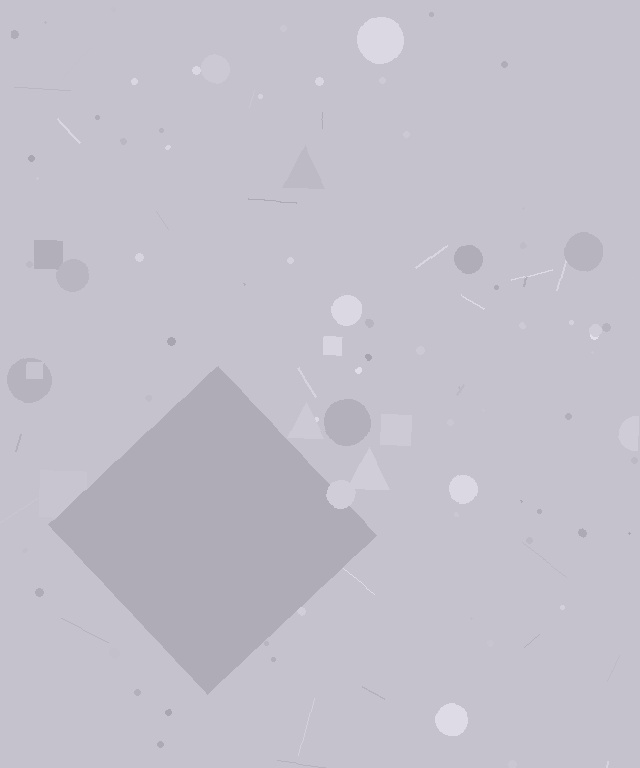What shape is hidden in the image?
A diamond is hidden in the image.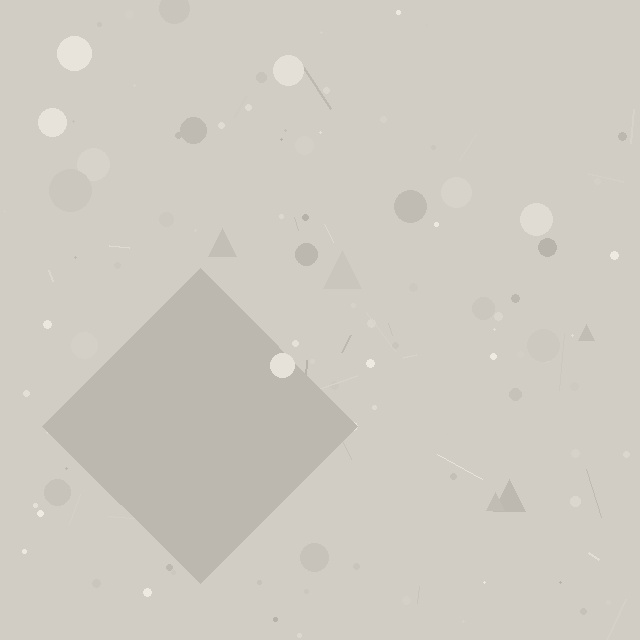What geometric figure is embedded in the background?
A diamond is embedded in the background.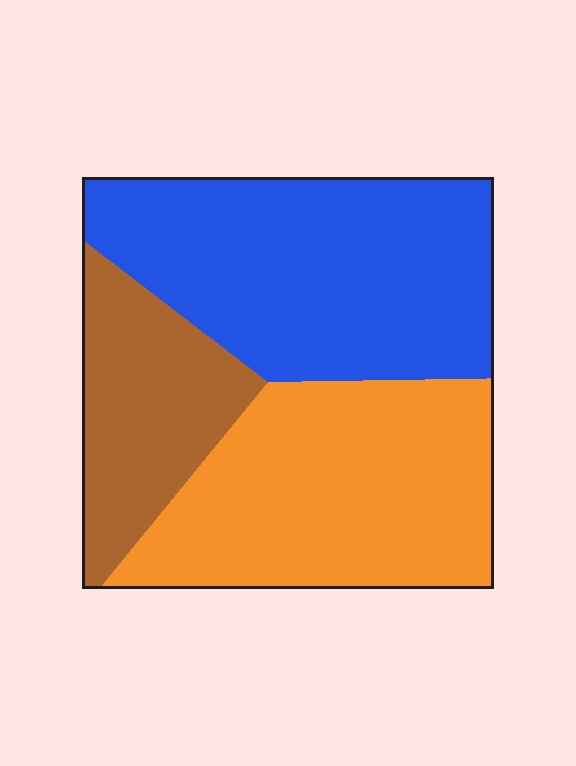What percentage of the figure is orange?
Orange takes up between a quarter and a half of the figure.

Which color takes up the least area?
Brown, at roughly 20%.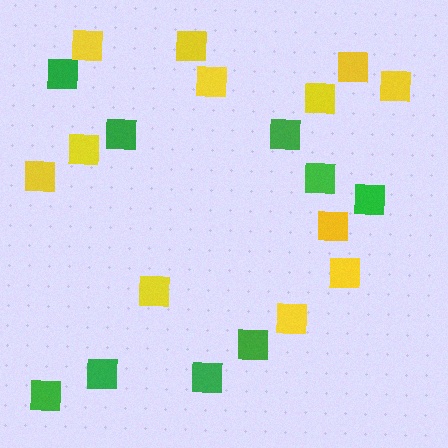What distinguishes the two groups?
There are 2 groups: one group of green squares (9) and one group of yellow squares (12).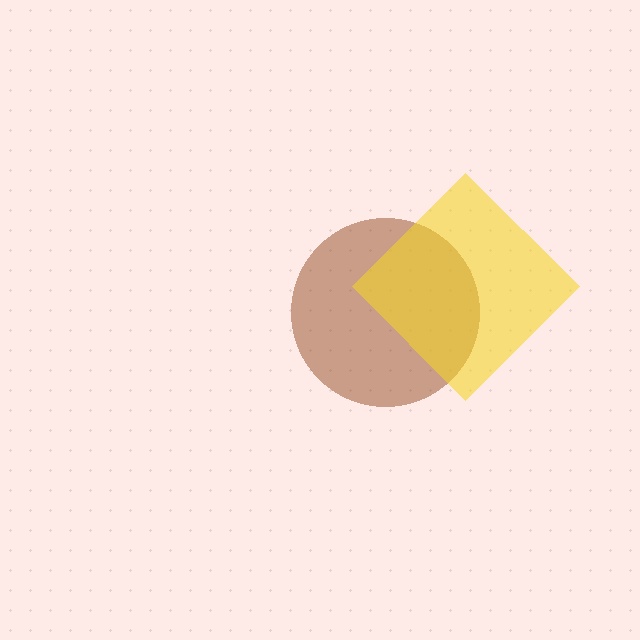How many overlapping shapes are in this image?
There are 2 overlapping shapes in the image.